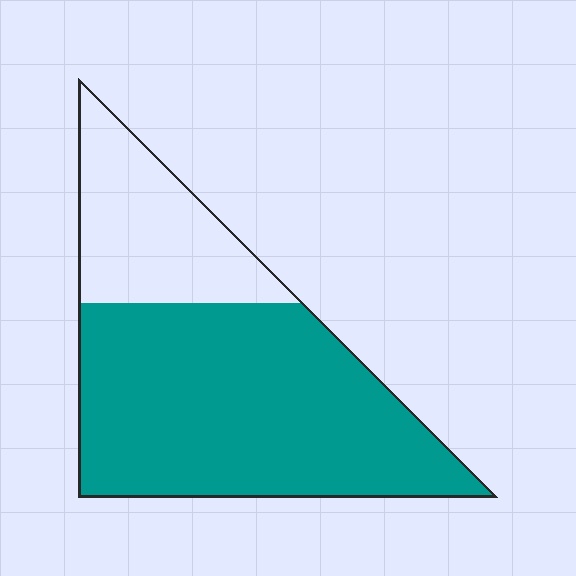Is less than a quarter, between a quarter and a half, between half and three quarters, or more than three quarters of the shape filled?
Between half and three quarters.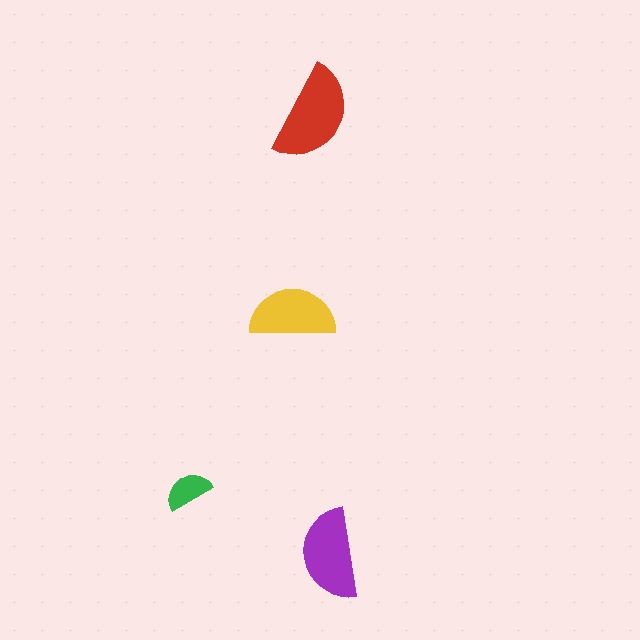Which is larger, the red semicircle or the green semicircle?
The red one.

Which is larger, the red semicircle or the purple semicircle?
The red one.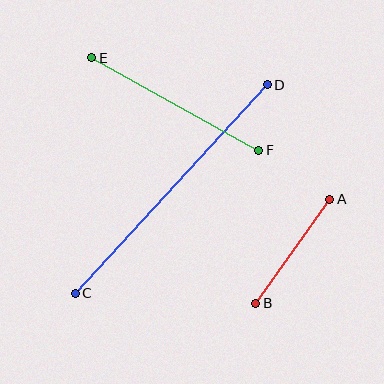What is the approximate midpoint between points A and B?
The midpoint is at approximately (293, 251) pixels.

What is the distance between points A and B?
The distance is approximately 127 pixels.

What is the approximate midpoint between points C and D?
The midpoint is at approximately (171, 189) pixels.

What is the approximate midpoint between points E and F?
The midpoint is at approximately (175, 104) pixels.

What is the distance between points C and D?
The distance is approximately 283 pixels.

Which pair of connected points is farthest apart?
Points C and D are farthest apart.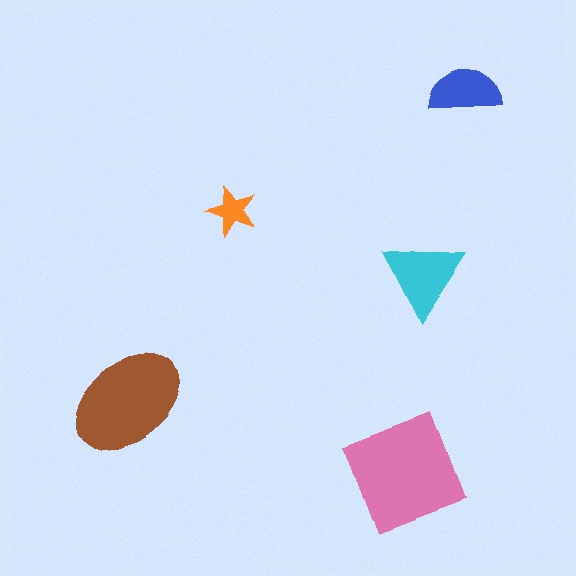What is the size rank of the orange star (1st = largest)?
5th.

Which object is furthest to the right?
The blue semicircle is rightmost.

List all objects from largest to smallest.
The pink square, the brown ellipse, the cyan triangle, the blue semicircle, the orange star.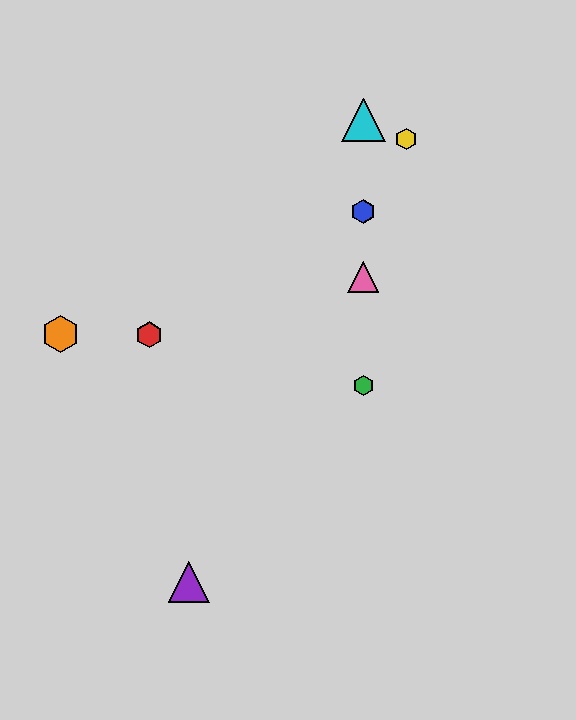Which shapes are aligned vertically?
The blue hexagon, the green hexagon, the cyan triangle, the pink triangle are aligned vertically.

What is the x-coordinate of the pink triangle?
The pink triangle is at x≈363.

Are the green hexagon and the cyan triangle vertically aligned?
Yes, both are at x≈363.